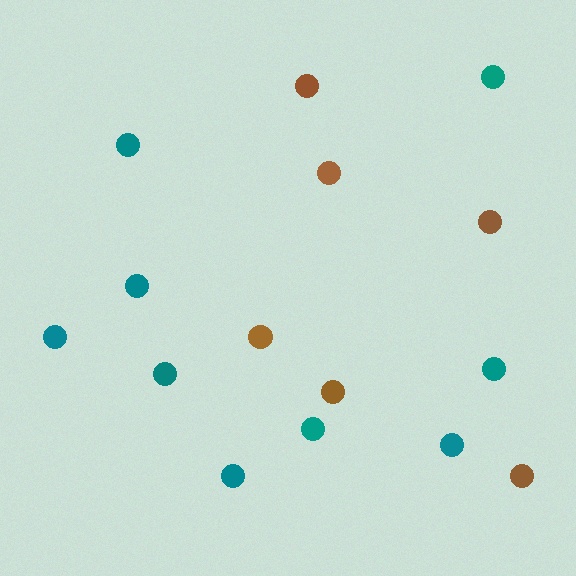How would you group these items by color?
There are 2 groups: one group of teal circles (9) and one group of brown circles (6).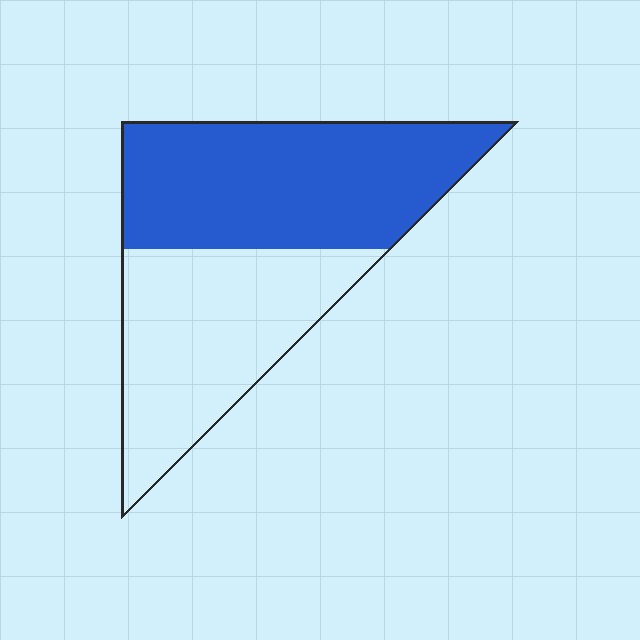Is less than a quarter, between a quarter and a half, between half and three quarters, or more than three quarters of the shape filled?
Between half and three quarters.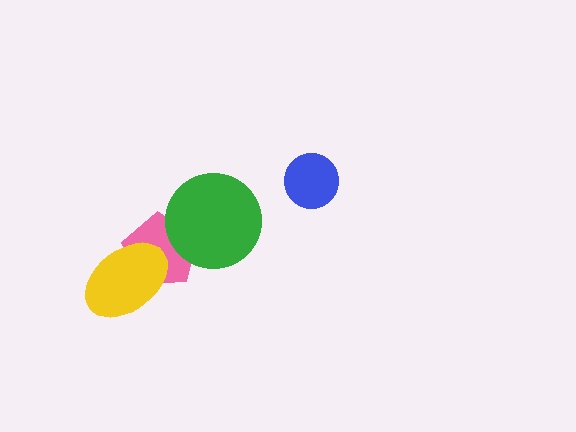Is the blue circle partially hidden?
No, no other shape covers it.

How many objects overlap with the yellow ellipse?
1 object overlaps with the yellow ellipse.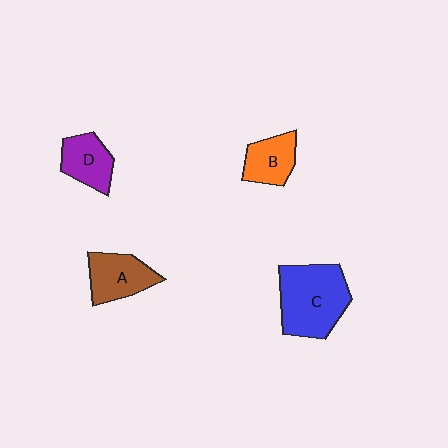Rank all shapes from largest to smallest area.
From largest to smallest: C (blue), A (brown), D (purple), B (orange).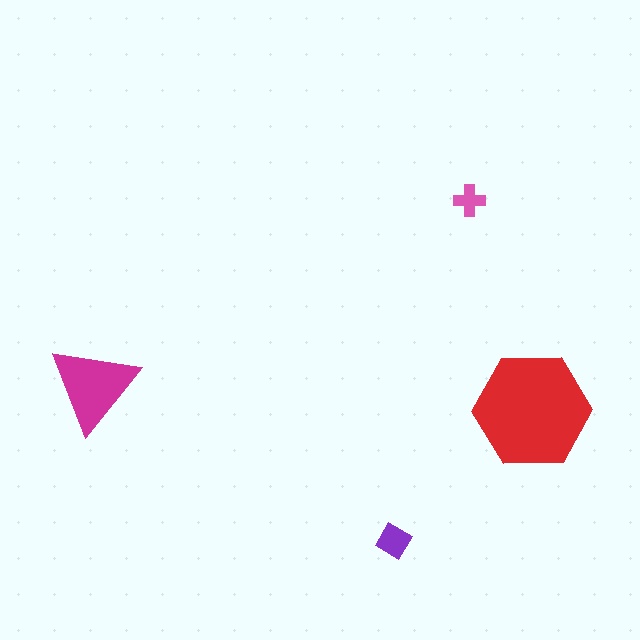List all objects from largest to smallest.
The red hexagon, the magenta triangle, the purple diamond, the pink cross.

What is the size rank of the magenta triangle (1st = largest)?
2nd.